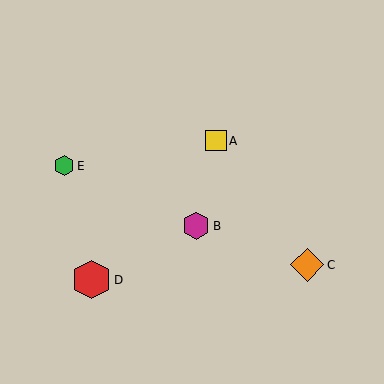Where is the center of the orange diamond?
The center of the orange diamond is at (307, 265).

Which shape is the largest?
The red hexagon (labeled D) is the largest.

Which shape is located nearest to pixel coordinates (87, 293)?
The red hexagon (labeled D) at (91, 280) is nearest to that location.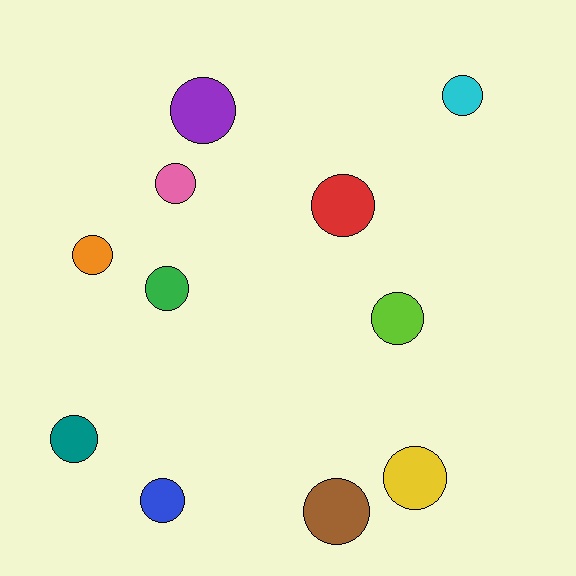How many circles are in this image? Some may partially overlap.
There are 11 circles.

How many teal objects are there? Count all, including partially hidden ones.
There is 1 teal object.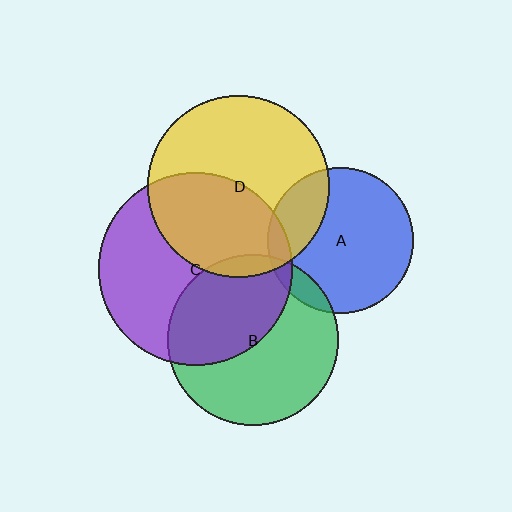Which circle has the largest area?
Circle C (purple).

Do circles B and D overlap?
Yes.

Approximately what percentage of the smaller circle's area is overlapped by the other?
Approximately 5%.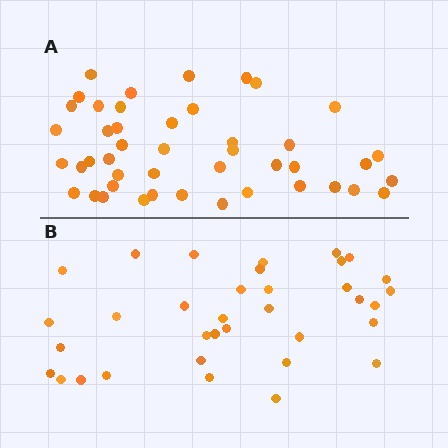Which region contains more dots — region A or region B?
Region A (the top region) has more dots.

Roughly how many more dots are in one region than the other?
Region A has roughly 10 or so more dots than region B.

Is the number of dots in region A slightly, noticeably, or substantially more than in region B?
Region A has noticeably more, but not dramatically so. The ratio is roughly 1.3 to 1.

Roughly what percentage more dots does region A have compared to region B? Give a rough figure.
About 30% more.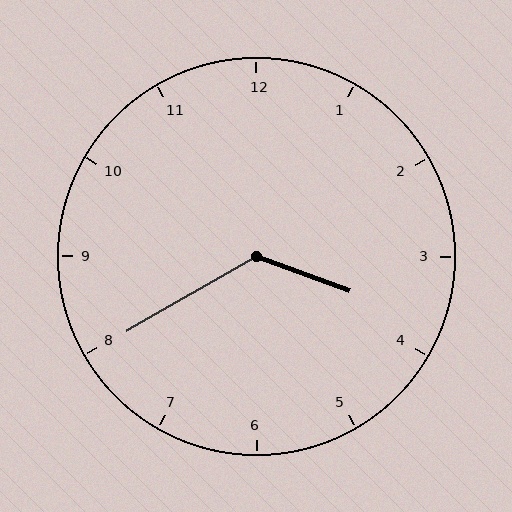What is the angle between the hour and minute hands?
Approximately 130 degrees.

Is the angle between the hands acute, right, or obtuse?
It is obtuse.